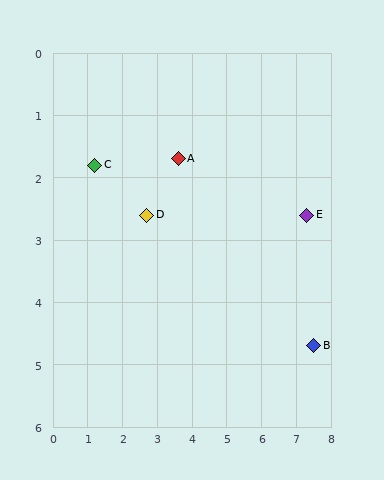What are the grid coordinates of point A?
Point A is at approximately (3.6, 1.7).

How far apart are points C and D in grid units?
Points C and D are about 1.7 grid units apart.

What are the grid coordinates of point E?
Point E is at approximately (7.3, 2.6).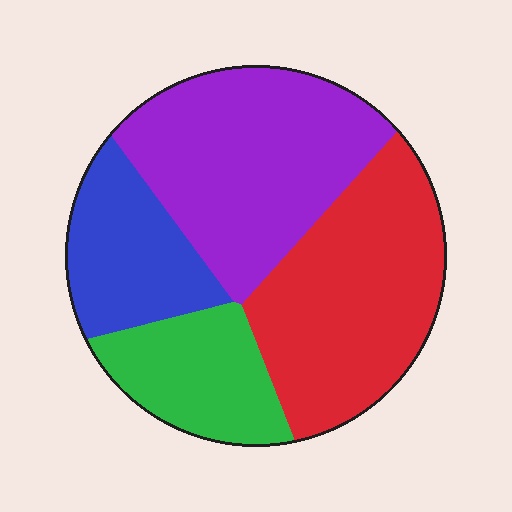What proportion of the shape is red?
Red covers 33% of the shape.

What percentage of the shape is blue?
Blue covers around 15% of the shape.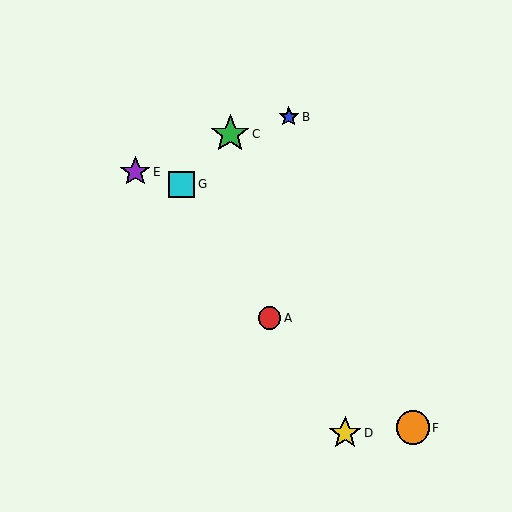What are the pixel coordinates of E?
Object E is at (135, 172).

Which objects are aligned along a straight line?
Objects A, D, G are aligned along a straight line.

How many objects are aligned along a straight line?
3 objects (A, D, G) are aligned along a straight line.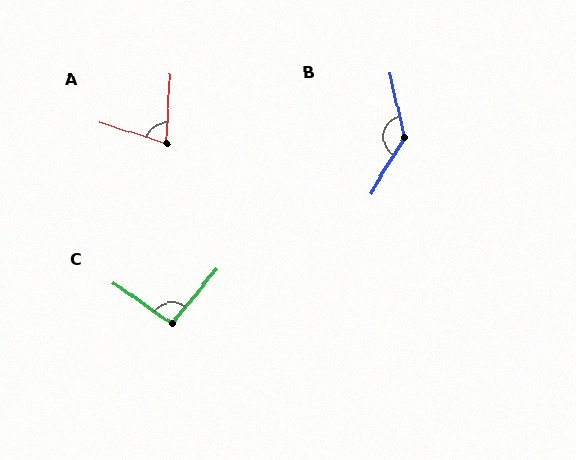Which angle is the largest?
B, at approximately 136 degrees.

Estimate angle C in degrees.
Approximately 95 degrees.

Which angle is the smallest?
A, at approximately 76 degrees.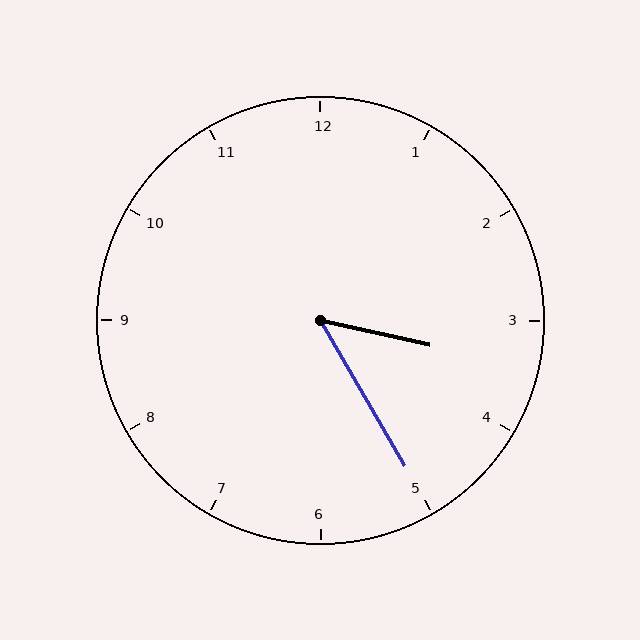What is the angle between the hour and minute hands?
Approximately 48 degrees.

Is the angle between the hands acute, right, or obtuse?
It is acute.